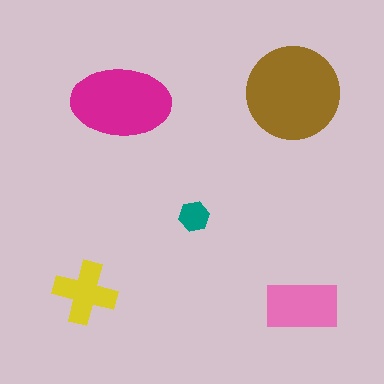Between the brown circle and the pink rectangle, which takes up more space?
The brown circle.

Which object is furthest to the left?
The yellow cross is leftmost.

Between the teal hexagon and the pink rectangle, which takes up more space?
The pink rectangle.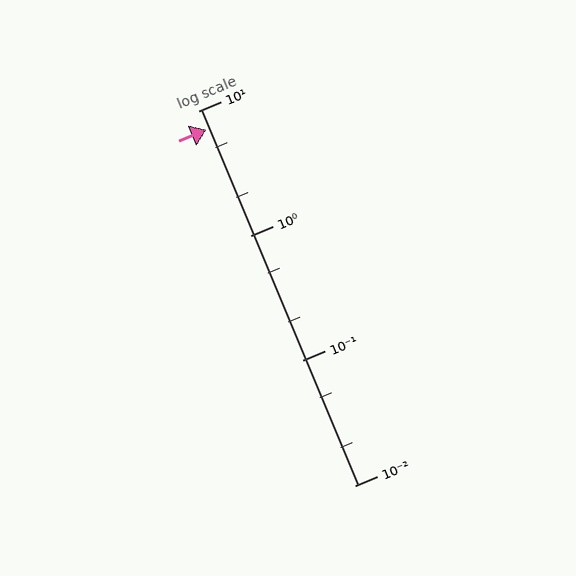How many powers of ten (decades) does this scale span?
The scale spans 3 decades, from 0.01 to 10.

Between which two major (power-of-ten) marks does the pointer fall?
The pointer is between 1 and 10.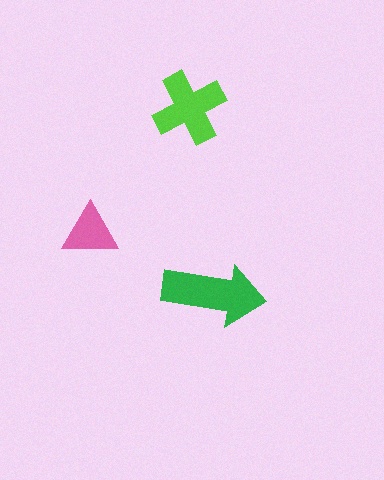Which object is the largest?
The green arrow.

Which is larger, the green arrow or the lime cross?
The green arrow.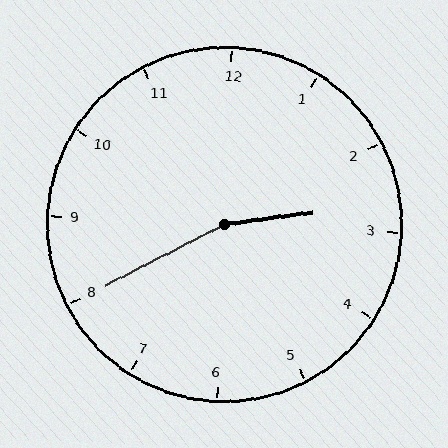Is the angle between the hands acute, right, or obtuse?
It is obtuse.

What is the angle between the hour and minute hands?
Approximately 160 degrees.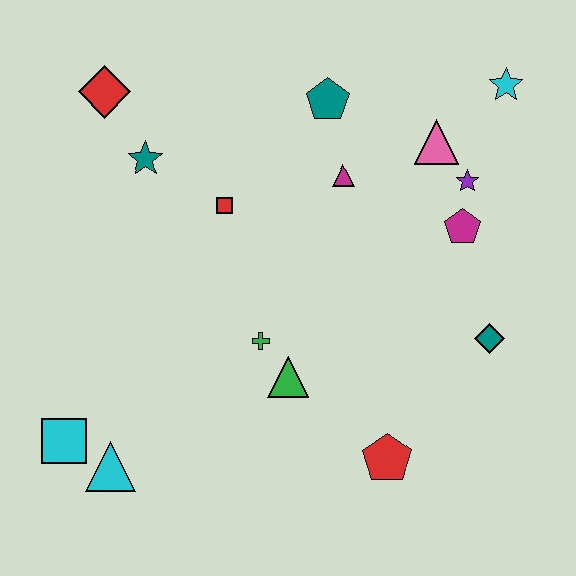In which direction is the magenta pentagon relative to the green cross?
The magenta pentagon is to the right of the green cross.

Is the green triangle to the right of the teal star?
Yes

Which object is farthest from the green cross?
The cyan star is farthest from the green cross.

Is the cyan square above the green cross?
No